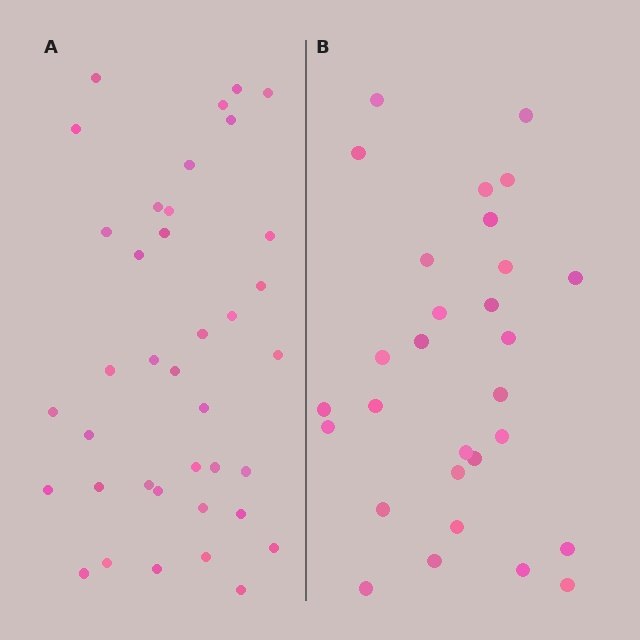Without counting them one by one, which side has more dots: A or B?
Region A (the left region) has more dots.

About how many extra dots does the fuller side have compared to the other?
Region A has roughly 8 or so more dots than region B.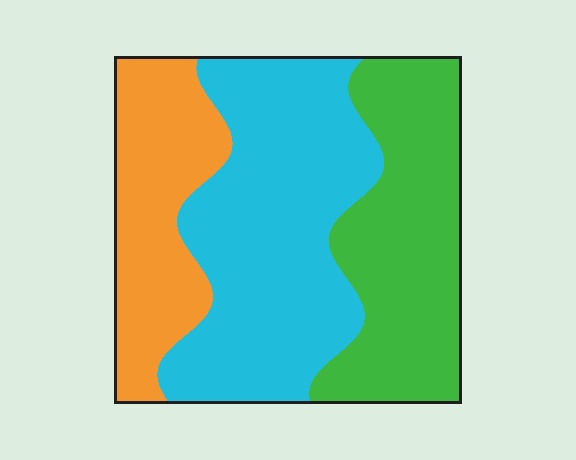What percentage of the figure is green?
Green takes up about one third (1/3) of the figure.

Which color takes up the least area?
Orange, at roughly 25%.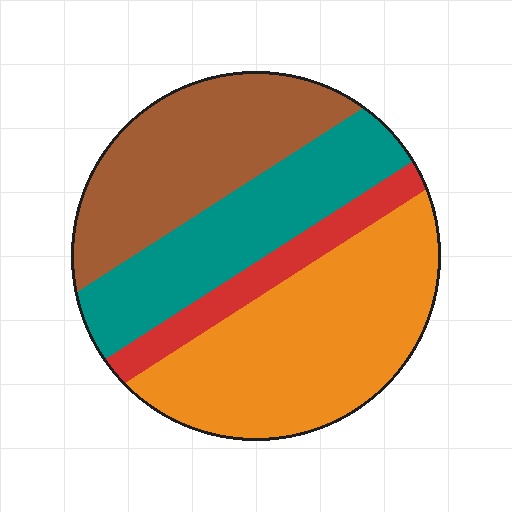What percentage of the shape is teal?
Teal takes up about one quarter (1/4) of the shape.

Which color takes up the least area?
Red, at roughly 10%.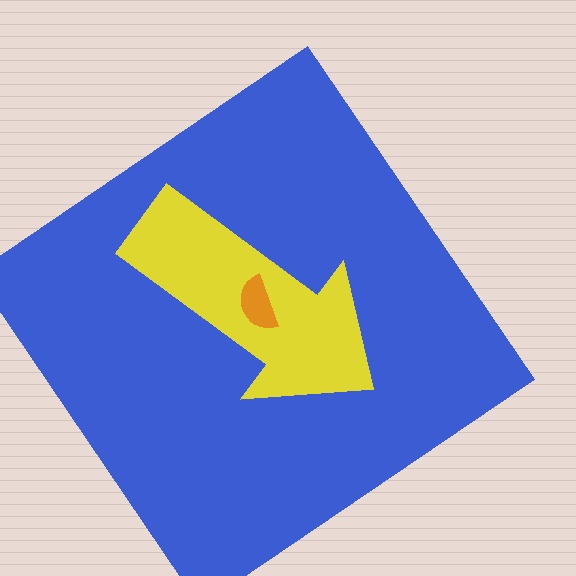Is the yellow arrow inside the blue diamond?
Yes.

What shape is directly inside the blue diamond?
The yellow arrow.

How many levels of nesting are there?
3.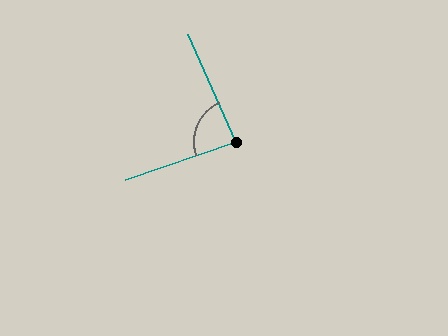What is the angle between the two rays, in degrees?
Approximately 85 degrees.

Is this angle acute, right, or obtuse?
It is acute.